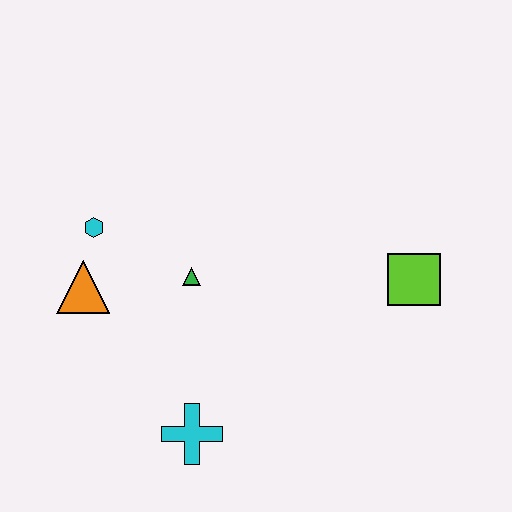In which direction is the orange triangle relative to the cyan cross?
The orange triangle is above the cyan cross.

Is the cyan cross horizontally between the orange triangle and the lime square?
Yes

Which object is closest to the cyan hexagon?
The orange triangle is closest to the cyan hexagon.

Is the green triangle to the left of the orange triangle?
No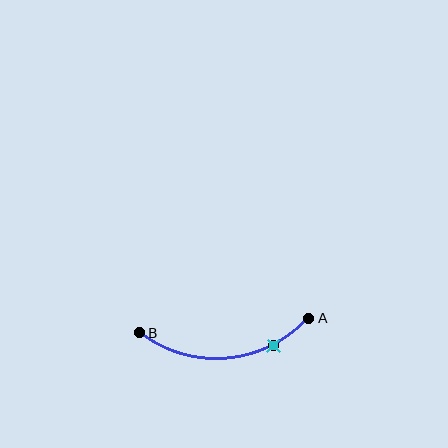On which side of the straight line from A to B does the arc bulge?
The arc bulges below the straight line connecting A and B.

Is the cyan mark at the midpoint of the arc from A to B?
No. The cyan mark lies on the arc but is closer to endpoint A. The arc midpoint would be at the point on the curve equidistant along the arc from both A and B.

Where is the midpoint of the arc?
The arc midpoint is the point on the curve farthest from the straight line joining A and B. It sits below that line.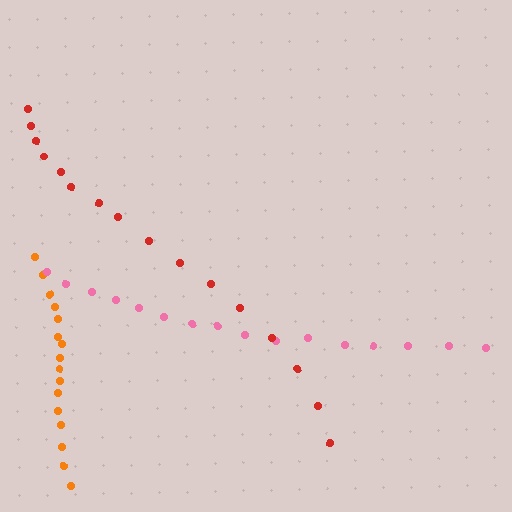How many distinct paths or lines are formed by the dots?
There are 3 distinct paths.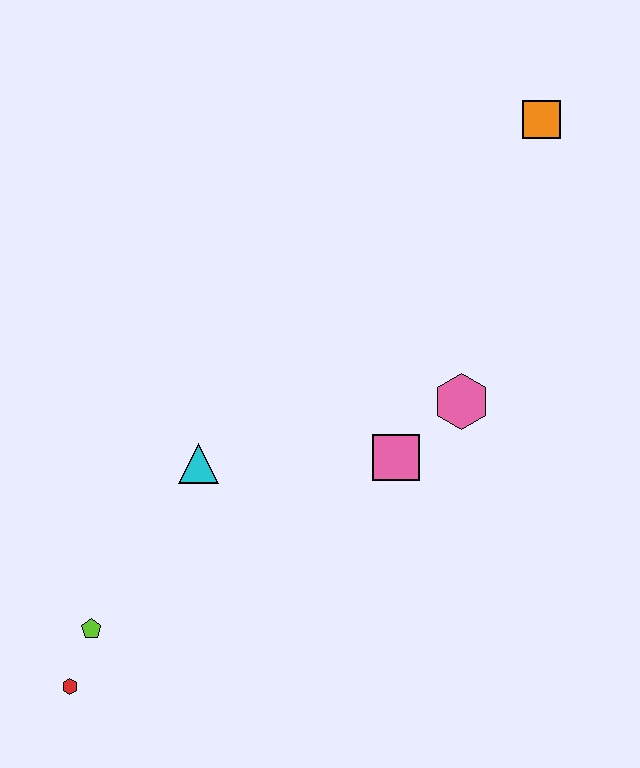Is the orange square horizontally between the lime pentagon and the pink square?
No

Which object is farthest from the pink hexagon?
The red hexagon is farthest from the pink hexagon.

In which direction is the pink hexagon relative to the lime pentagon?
The pink hexagon is to the right of the lime pentagon.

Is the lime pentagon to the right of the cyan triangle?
No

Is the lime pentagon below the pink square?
Yes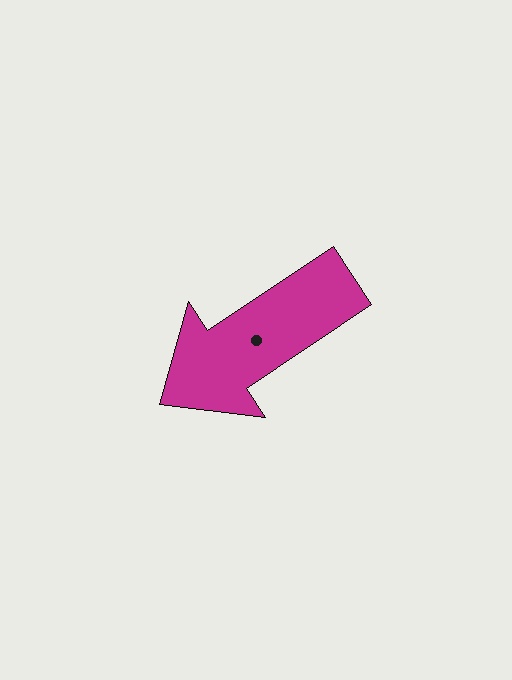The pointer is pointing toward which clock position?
Roughly 8 o'clock.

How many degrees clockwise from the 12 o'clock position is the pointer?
Approximately 236 degrees.